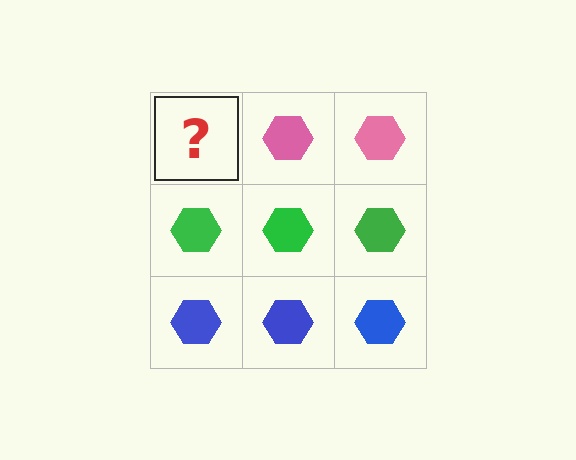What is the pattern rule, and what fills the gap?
The rule is that each row has a consistent color. The gap should be filled with a pink hexagon.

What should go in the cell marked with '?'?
The missing cell should contain a pink hexagon.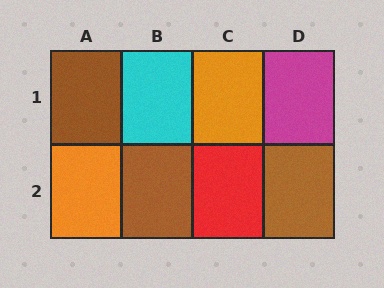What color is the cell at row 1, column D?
Magenta.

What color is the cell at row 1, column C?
Orange.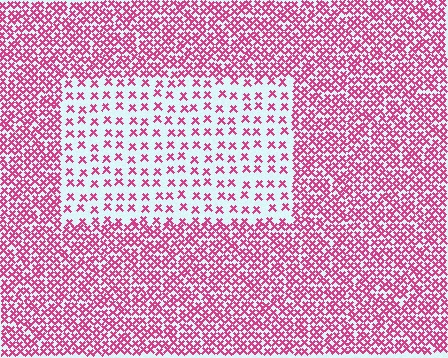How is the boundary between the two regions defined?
The boundary is defined by a change in element density (approximately 2.7x ratio). All elements are the same color, size, and shape.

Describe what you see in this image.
The image contains small magenta elements arranged at two different densities. A rectangle-shaped region is visible where the elements are less densely packed than the surrounding area.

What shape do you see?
I see a rectangle.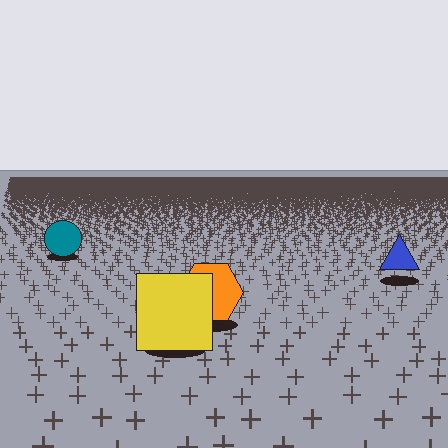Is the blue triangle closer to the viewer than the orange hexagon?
No. The orange hexagon is closer — you can tell from the texture gradient: the ground texture is coarser near it.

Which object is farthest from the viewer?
The teal circle is farthest from the viewer. It appears smaller and the ground texture around it is denser.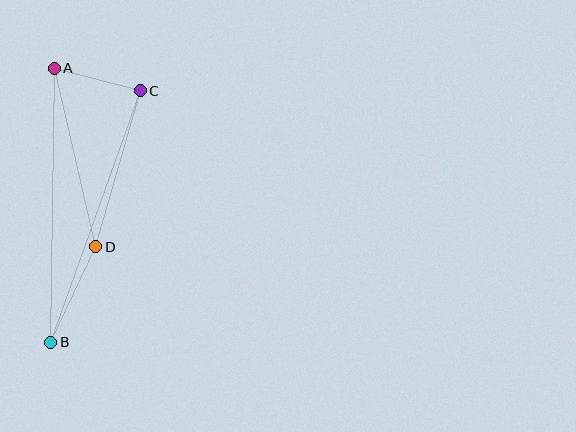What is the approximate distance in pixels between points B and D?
The distance between B and D is approximately 106 pixels.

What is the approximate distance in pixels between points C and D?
The distance between C and D is approximately 162 pixels.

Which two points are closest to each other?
Points A and C are closest to each other.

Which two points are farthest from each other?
Points A and B are farthest from each other.